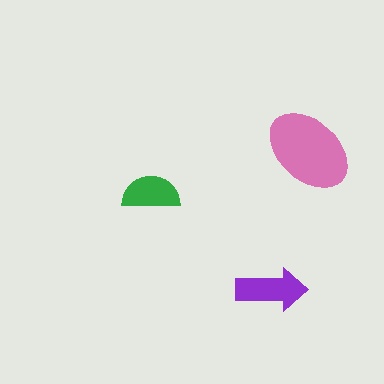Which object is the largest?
The pink ellipse.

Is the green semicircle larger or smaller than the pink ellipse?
Smaller.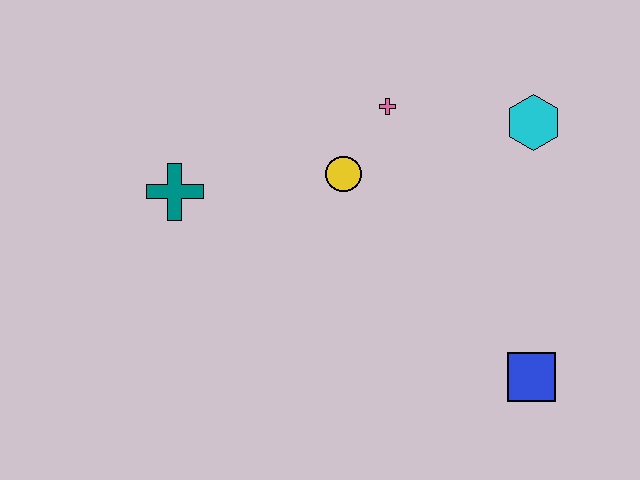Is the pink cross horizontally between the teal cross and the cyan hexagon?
Yes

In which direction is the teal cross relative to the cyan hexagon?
The teal cross is to the left of the cyan hexagon.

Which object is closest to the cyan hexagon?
The pink cross is closest to the cyan hexagon.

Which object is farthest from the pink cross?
The blue square is farthest from the pink cross.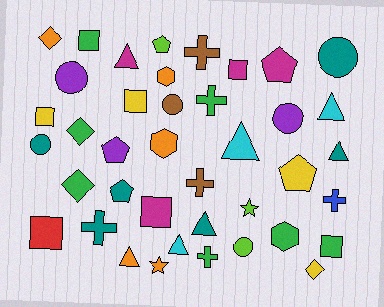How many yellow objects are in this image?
There are 4 yellow objects.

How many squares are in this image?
There are 7 squares.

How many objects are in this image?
There are 40 objects.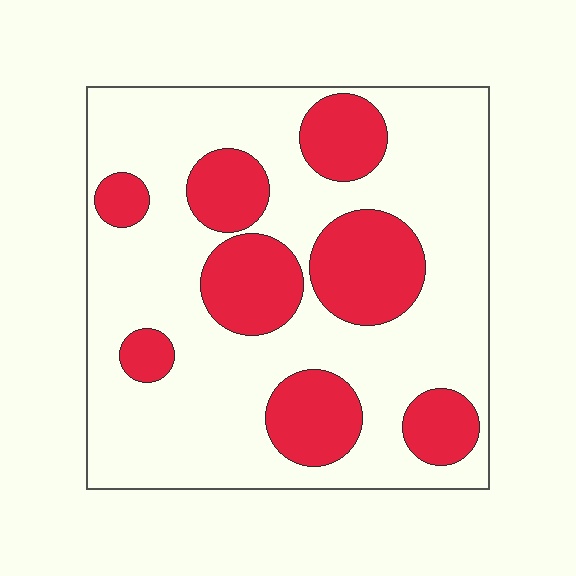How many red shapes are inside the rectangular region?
8.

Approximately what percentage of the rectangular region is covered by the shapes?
Approximately 30%.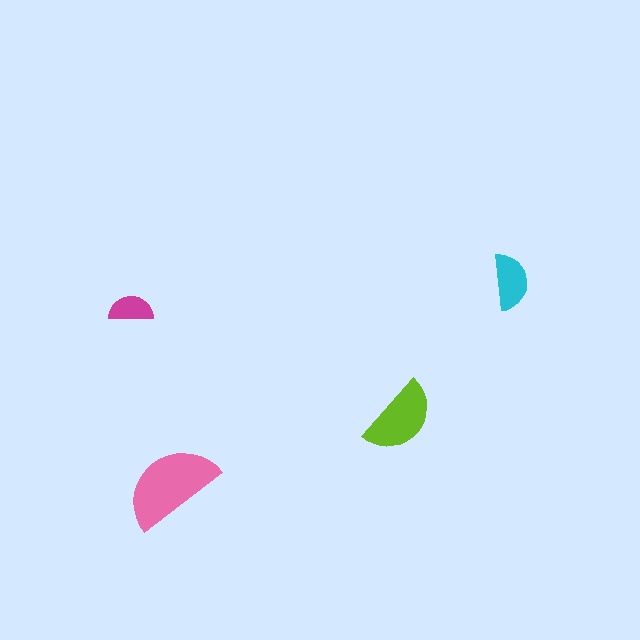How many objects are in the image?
There are 4 objects in the image.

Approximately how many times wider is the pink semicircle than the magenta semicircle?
About 2 times wider.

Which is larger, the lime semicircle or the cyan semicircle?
The lime one.